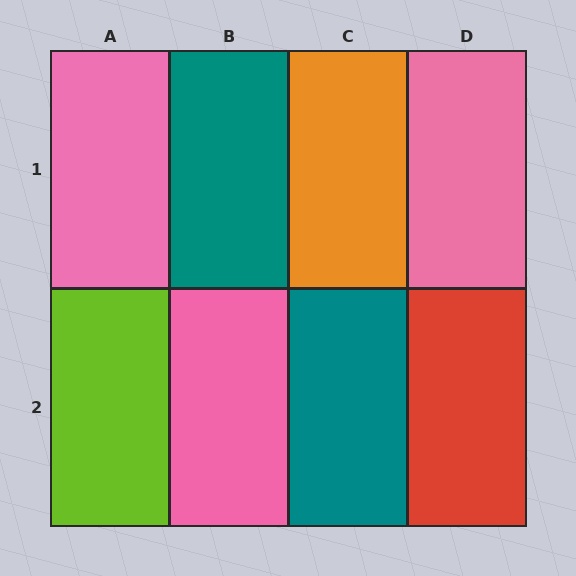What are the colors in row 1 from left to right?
Pink, teal, orange, pink.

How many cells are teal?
2 cells are teal.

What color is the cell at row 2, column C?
Teal.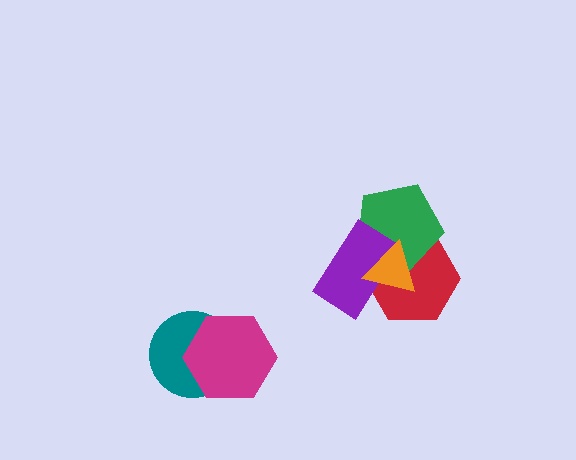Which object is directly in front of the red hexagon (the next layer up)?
The green pentagon is directly in front of the red hexagon.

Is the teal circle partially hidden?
Yes, it is partially covered by another shape.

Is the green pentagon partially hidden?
Yes, it is partially covered by another shape.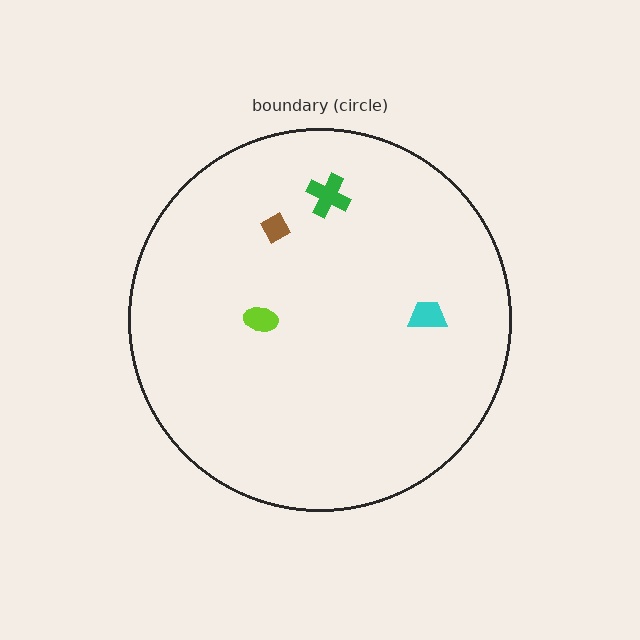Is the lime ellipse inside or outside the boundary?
Inside.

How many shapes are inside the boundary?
4 inside, 0 outside.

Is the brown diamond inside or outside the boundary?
Inside.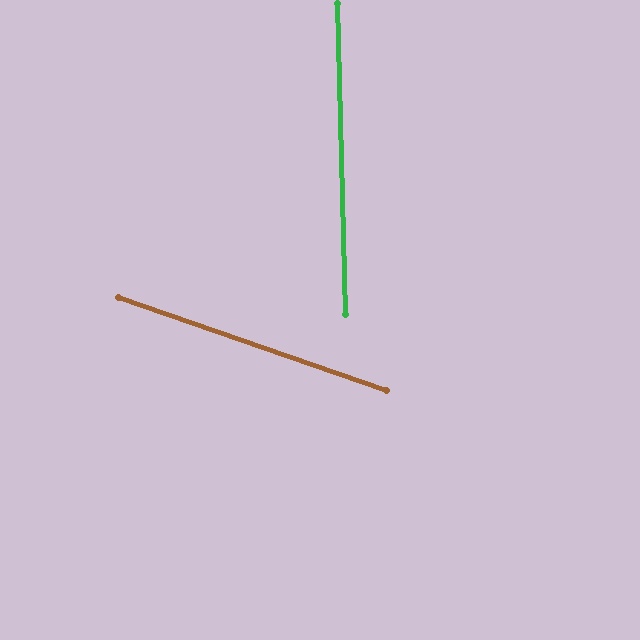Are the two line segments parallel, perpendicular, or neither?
Neither parallel nor perpendicular — they differ by about 70°.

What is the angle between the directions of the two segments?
Approximately 70 degrees.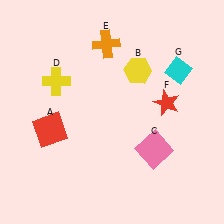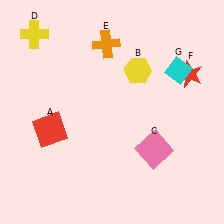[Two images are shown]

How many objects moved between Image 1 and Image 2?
2 objects moved between the two images.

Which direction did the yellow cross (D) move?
The yellow cross (D) moved up.